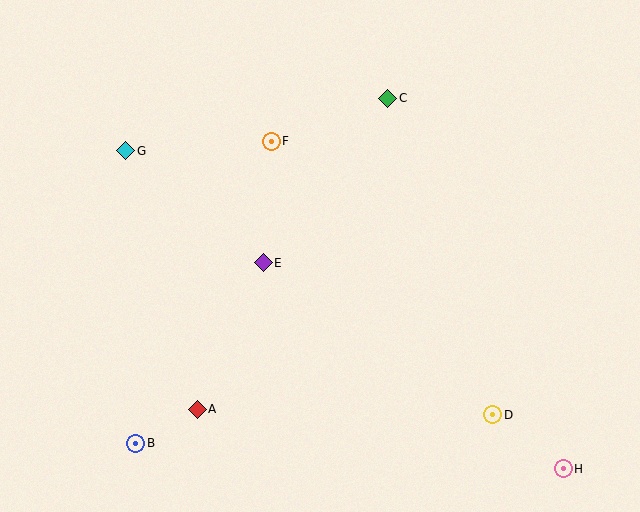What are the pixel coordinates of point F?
Point F is at (271, 141).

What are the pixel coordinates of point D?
Point D is at (493, 415).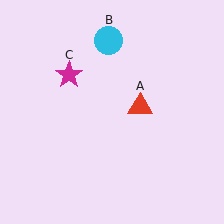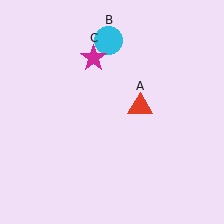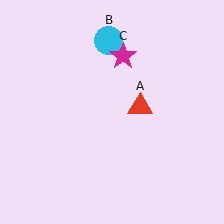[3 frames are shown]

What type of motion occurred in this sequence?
The magenta star (object C) rotated clockwise around the center of the scene.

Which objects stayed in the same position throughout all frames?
Red triangle (object A) and cyan circle (object B) remained stationary.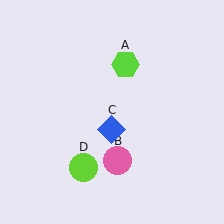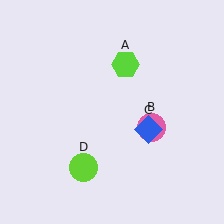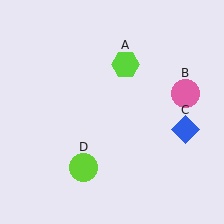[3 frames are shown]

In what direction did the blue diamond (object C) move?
The blue diamond (object C) moved right.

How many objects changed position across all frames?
2 objects changed position: pink circle (object B), blue diamond (object C).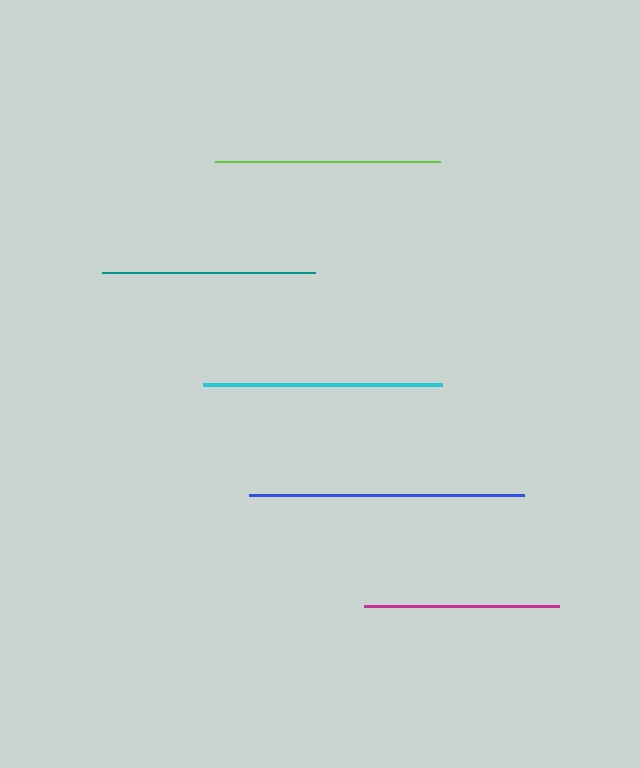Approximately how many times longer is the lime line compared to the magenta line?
The lime line is approximately 1.1 times the length of the magenta line.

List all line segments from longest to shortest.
From longest to shortest: blue, cyan, lime, teal, magenta.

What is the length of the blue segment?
The blue segment is approximately 275 pixels long.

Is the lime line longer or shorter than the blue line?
The blue line is longer than the lime line.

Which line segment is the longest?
The blue line is the longest at approximately 275 pixels.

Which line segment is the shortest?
The magenta line is the shortest at approximately 195 pixels.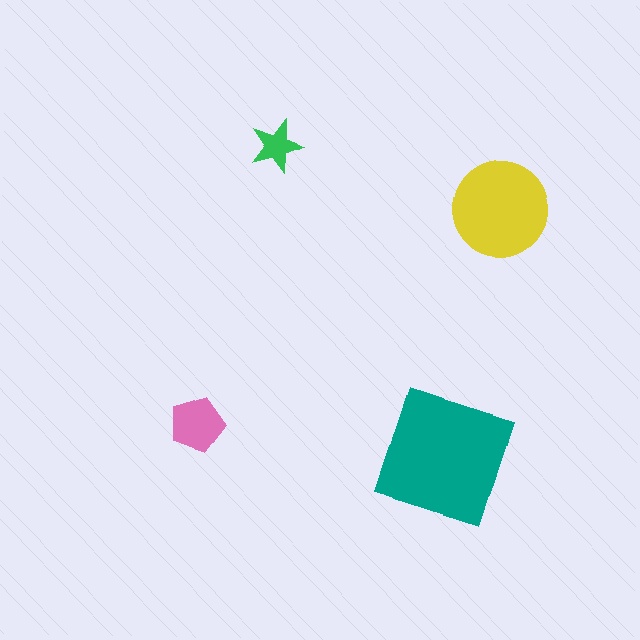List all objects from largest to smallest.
The teal square, the yellow circle, the pink pentagon, the green star.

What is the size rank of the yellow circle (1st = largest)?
2nd.